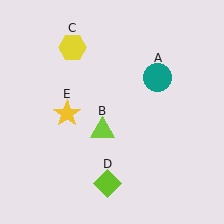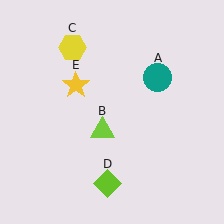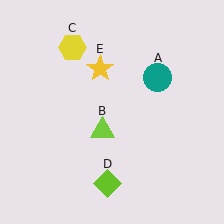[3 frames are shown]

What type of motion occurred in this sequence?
The yellow star (object E) rotated clockwise around the center of the scene.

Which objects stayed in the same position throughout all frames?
Teal circle (object A) and lime triangle (object B) and yellow hexagon (object C) and lime diamond (object D) remained stationary.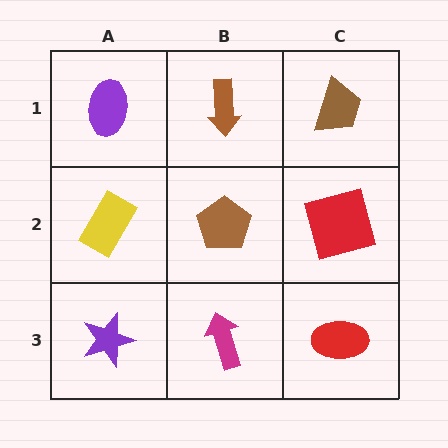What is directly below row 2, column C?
A red ellipse.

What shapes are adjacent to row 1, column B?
A brown pentagon (row 2, column B), a purple ellipse (row 1, column A), a brown trapezoid (row 1, column C).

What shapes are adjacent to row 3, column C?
A red square (row 2, column C), a magenta arrow (row 3, column B).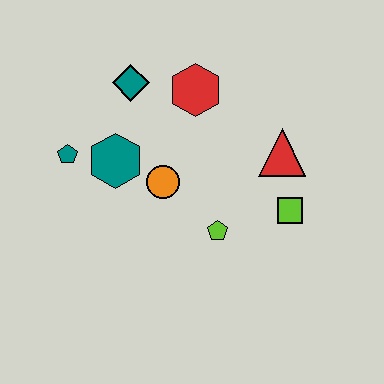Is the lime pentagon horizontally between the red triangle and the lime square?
No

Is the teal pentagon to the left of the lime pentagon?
Yes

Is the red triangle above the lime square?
Yes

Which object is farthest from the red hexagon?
The lime square is farthest from the red hexagon.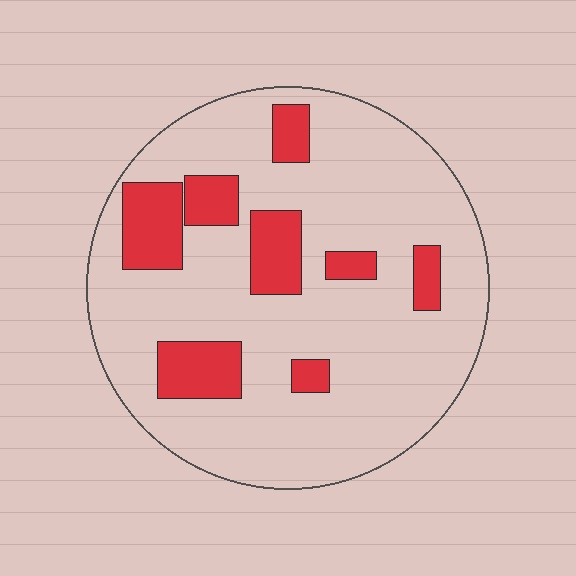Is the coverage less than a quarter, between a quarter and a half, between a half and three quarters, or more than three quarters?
Less than a quarter.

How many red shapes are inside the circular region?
8.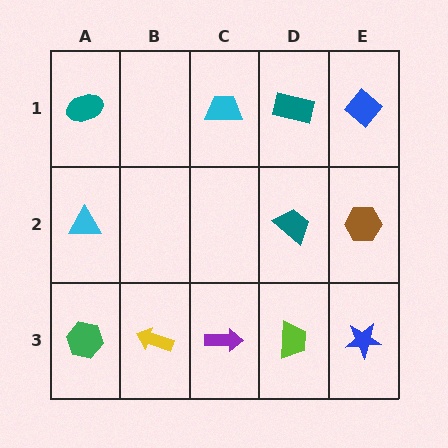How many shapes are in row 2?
3 shapes.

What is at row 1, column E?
A blue diamond.